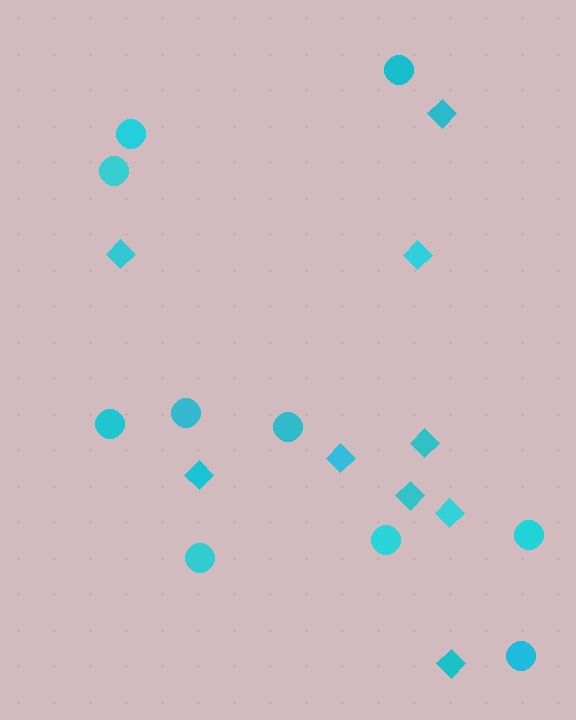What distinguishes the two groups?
There are 2 groups: one group of diamonds (9) and one group of circles (10).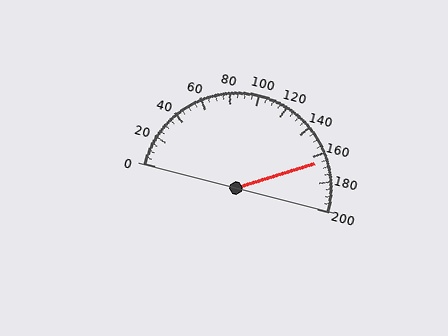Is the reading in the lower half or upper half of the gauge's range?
The reading is in the upper half of the range (0 to 200).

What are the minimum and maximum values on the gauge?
The gauge ranges from 0 to 200.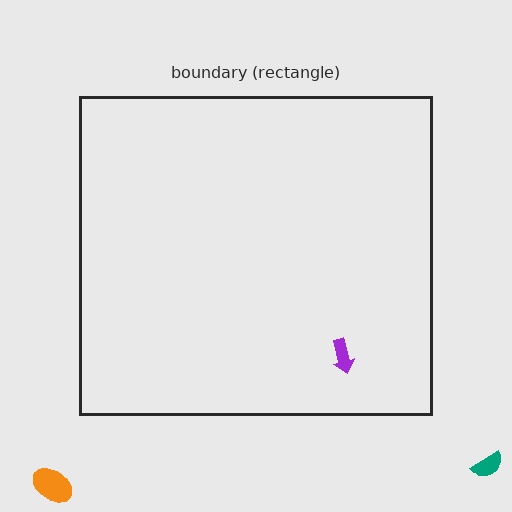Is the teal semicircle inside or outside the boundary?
Outside.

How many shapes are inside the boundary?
1 inside, 2 outside.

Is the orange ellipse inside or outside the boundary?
Outside.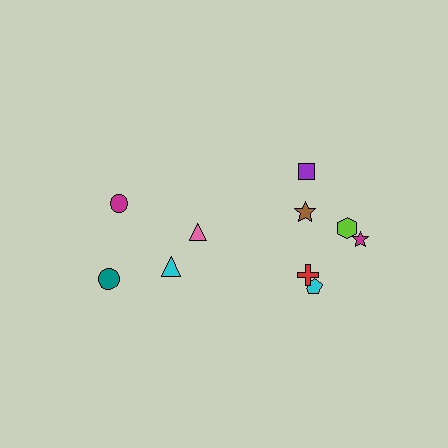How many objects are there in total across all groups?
There are 10 objects.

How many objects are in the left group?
There are 4 objects.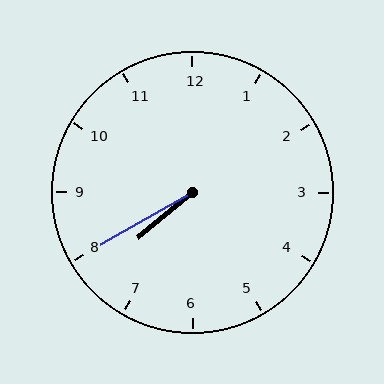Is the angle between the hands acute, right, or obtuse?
It is acute.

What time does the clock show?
7:40.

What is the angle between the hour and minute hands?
Approximately 10 degrees.